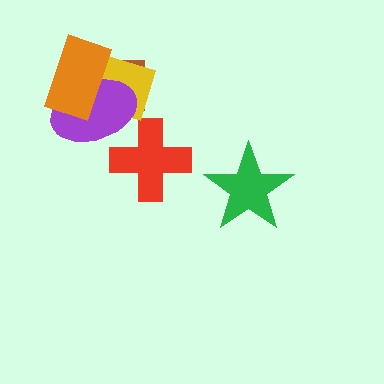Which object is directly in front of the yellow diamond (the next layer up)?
The purple ellipse is directly in front of the yellow diamond.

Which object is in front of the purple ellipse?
The orange rectangle is in front of the purple ellipse.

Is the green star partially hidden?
No, no other shape covers it.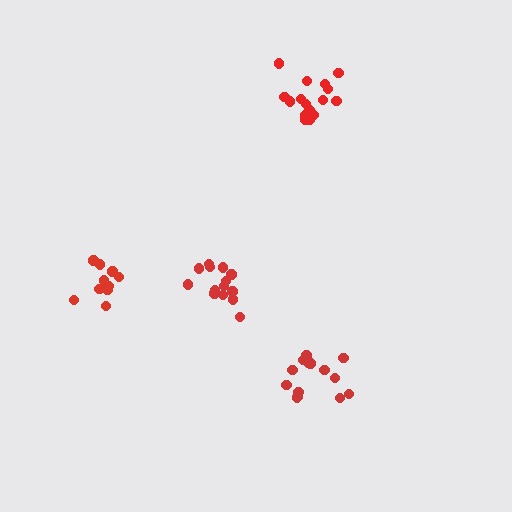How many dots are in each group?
Group 1: 14 dots, Group 2: 16 dots, Group 3: 11 dots, Group 4: 14 dots (55 total).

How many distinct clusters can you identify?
There are 4 distinct clusters.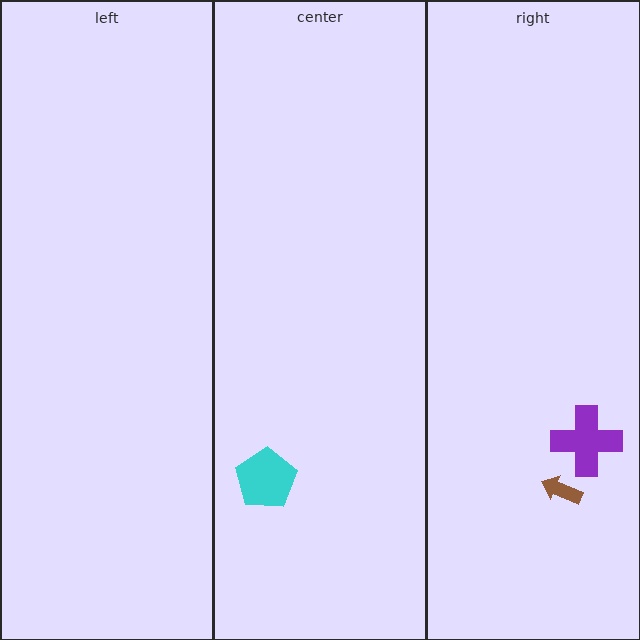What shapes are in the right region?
The brown arrow, the purple cross.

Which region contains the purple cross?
The right region.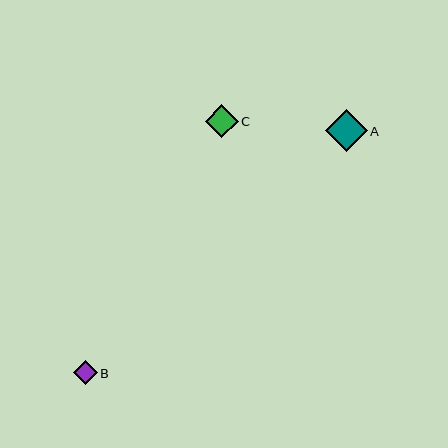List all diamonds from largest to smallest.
From largest to smallest: A, C, B.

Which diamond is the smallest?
Diamond B is the smallest with a size of approximately 24 pixels.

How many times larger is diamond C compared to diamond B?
Diamond C is approximately 1.4 times the size of diamond B.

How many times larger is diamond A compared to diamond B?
Diamond A is approximately 1.8 times the size of diamond B.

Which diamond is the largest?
Diamond A is the largest with a size of approximately 42 pixels.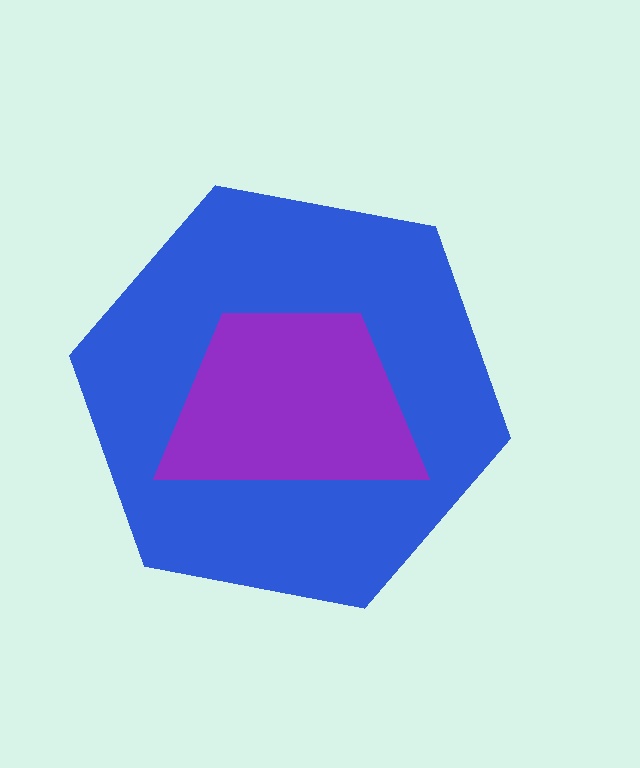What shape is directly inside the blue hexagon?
The purple trapezoid.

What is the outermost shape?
The blue hexagon.